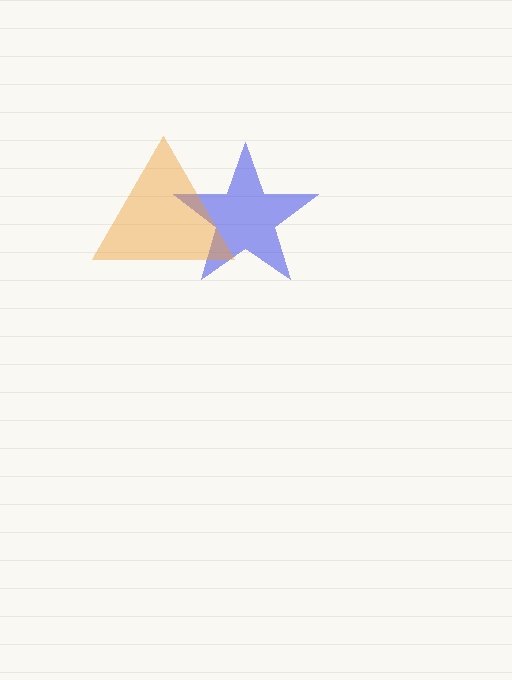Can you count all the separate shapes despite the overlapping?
Yes, there are 2 separate shapes.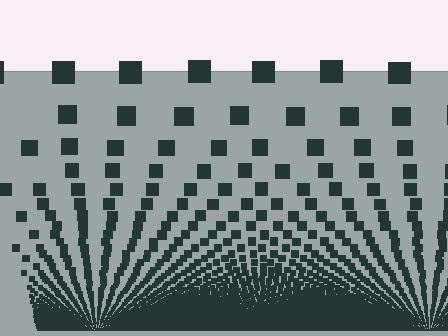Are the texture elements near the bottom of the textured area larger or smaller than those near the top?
Smaller. The gradient is inverted — elements near the bottom are smaller and denser.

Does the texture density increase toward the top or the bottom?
Density increases toward the bottom.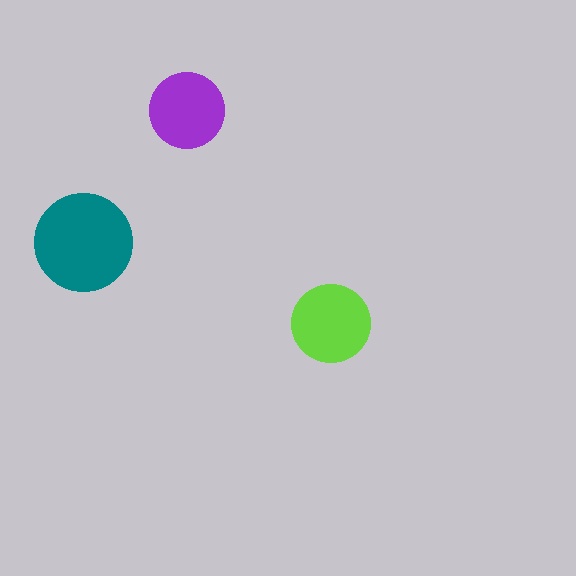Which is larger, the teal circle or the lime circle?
The teal one.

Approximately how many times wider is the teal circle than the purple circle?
About 1.5 times wider.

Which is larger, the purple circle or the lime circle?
The lime one.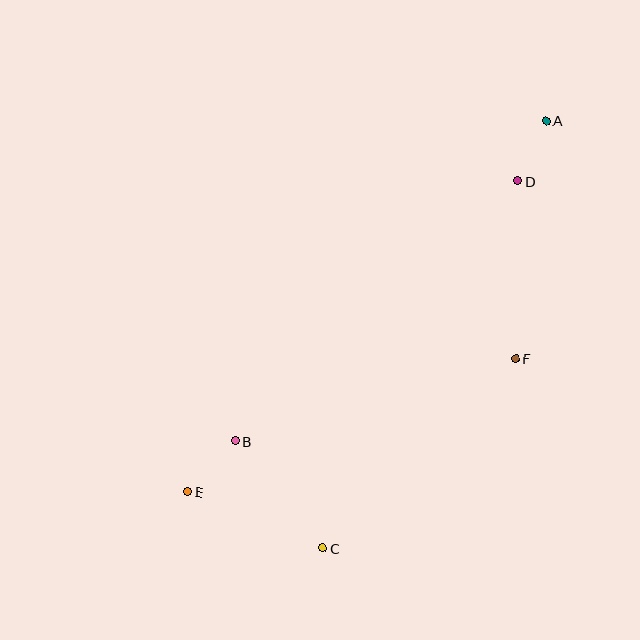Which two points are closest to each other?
Points A and D are closest to each other.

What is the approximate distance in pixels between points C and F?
The distance between C and F is approximately 270 pixels.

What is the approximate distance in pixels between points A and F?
The distance between A and F is approximately 240 pixels.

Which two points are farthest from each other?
Points A and E are farthest from each other.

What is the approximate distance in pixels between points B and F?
The distance between B and F is approximately 292 pixels.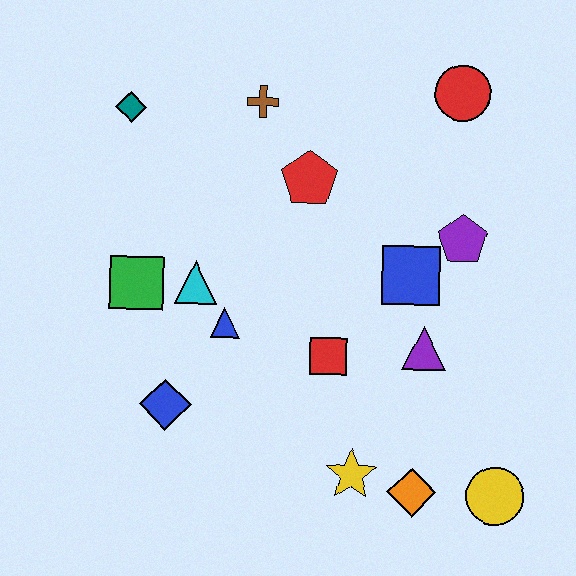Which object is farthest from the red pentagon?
The yellow circle is farthest from the red pentagon.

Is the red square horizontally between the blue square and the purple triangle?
No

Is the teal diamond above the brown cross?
No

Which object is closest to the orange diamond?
The yellow star is closest to the orange diamond.